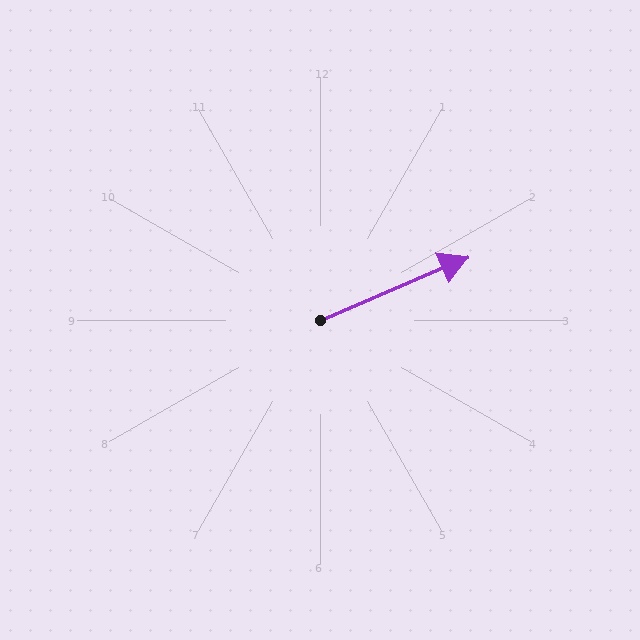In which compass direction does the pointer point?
Northeast.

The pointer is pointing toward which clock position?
Roughly 2 o'clock.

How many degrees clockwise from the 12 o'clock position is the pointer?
Approximately 67 degrees.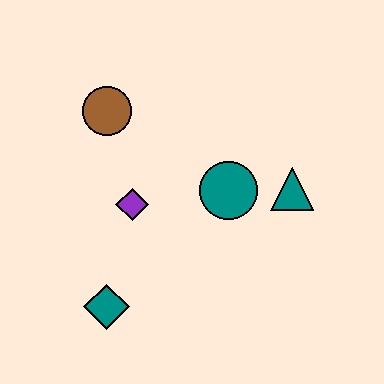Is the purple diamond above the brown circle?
No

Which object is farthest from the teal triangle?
The teal diamond is farthest from the teal triangle.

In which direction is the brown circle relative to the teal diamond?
The brown circle is above the teal diamond.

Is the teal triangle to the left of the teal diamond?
No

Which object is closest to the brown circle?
The purple diamond is closest to the brown circle.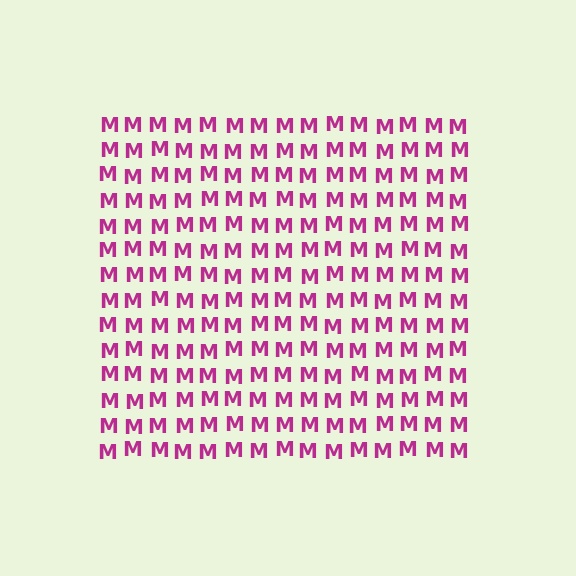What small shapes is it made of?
It is made of small letter M's.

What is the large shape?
The large shape is a square.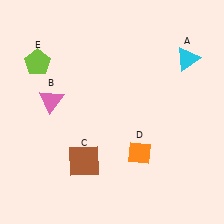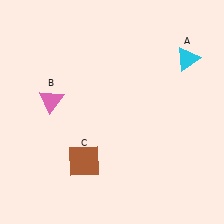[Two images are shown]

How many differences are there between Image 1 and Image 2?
There are 2 differences between the two images.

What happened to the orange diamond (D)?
The orange diamond (D) was removed in Image 2. It was in the bottom-right area of Image 1.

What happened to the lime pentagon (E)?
The lime pentagon (E) was removed in Image 2. It was in the top-left area of Image 1.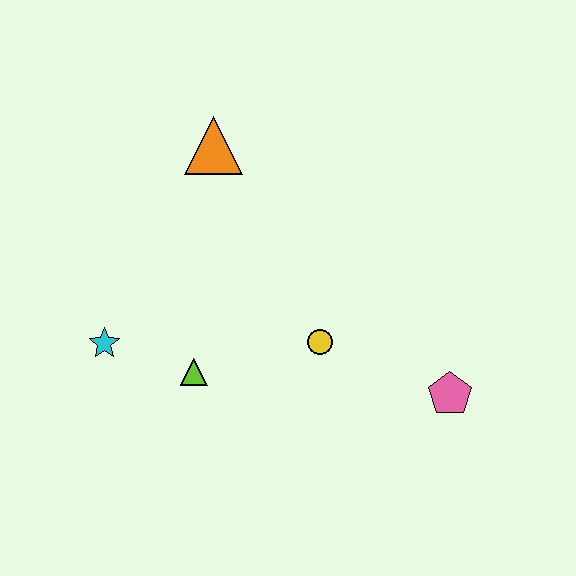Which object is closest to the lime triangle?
The cyan star is closest to the lime triangle.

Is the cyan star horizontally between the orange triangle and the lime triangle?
No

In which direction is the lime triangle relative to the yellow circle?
The lime triangle is to the left of the yellow circle.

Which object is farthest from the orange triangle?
The pink pentagon is farthest from the orange triangle.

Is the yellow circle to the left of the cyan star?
No